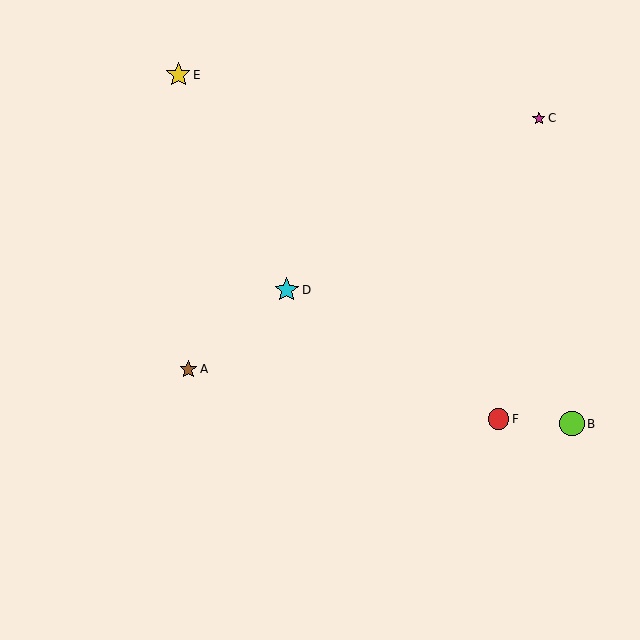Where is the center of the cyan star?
The center of the cyan star is at (287, 290).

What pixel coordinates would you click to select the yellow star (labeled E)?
Click at (178, 75) to select the yellow star E.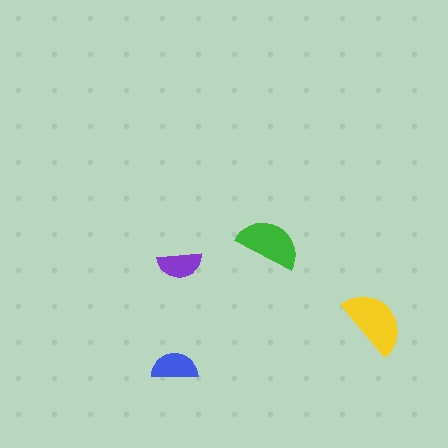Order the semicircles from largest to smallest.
the yellow one, the green one, the blue one, the purple one.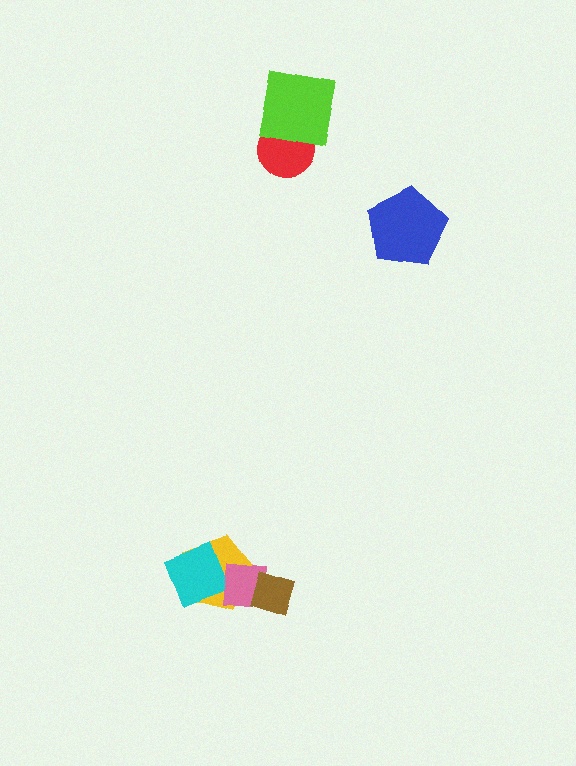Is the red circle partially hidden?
Yes, it is partially covered by another shape.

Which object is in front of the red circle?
The lime square is in front of the red circle.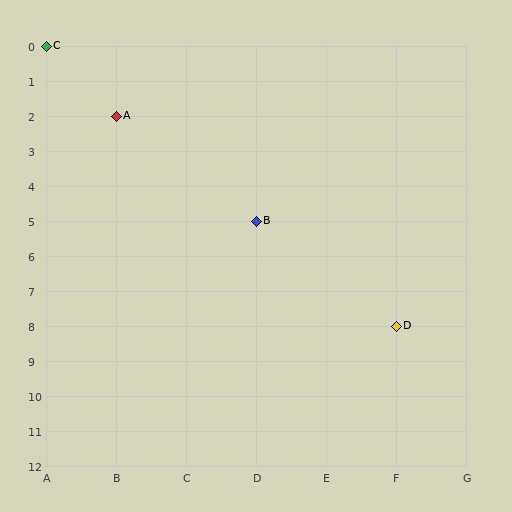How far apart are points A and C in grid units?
Points A and C are 1 column and 2 rows apart (about 2.2 grid units diagonally).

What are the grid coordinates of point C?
Point C is at grid coordinates (A, 0).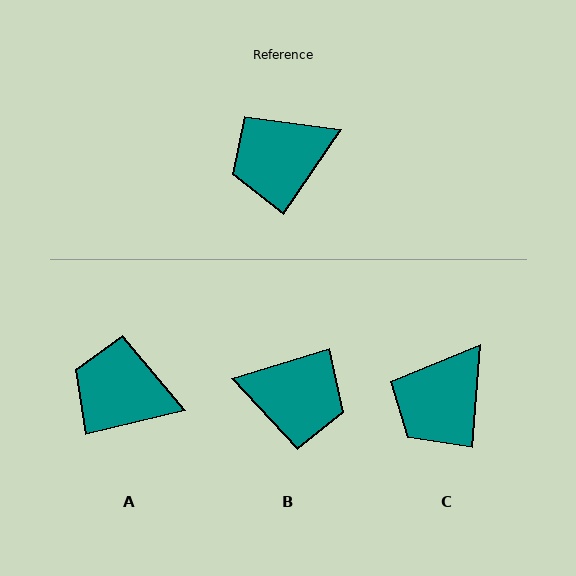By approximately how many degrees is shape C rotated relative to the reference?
Approximately 29 degrees counter-clockwise.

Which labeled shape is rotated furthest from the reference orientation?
B, about 140 degrees away.